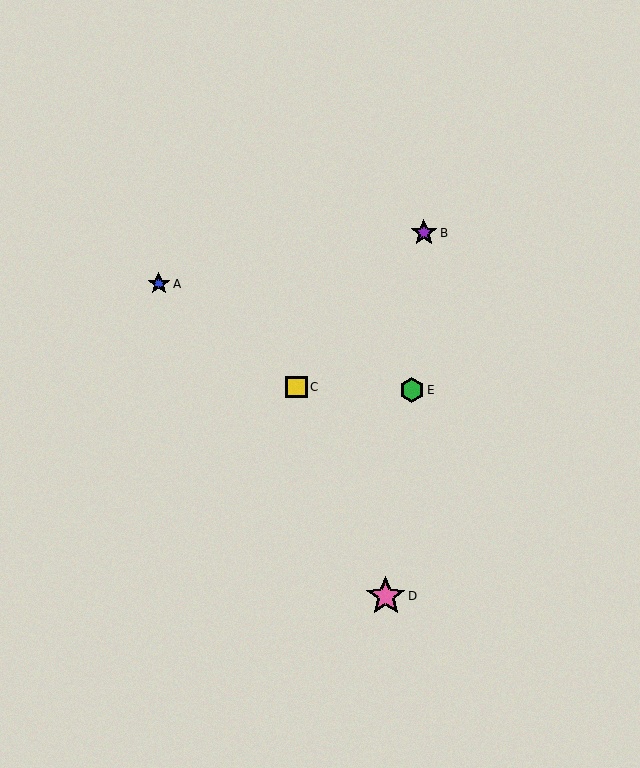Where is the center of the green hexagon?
The center of the green hexagon is at (412, 390).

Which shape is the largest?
The pink star (labeled D) is the largest.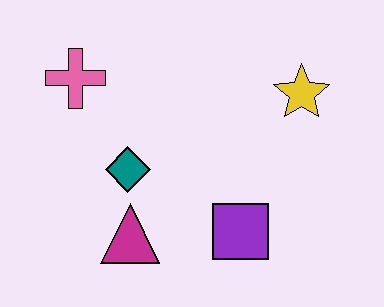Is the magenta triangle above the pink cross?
No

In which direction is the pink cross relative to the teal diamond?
The pink cross is above the teal diamond.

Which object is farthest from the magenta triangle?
The yellow star is farthest from the magenta triangle.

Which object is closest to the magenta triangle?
The teal diamond is closest to the magenta triangle.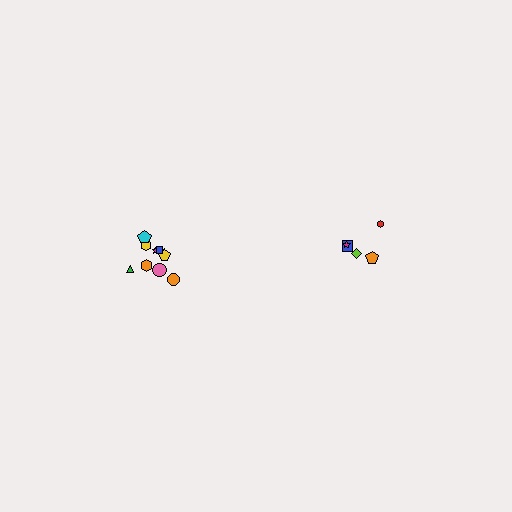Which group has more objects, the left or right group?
The left group.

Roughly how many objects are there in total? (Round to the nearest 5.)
Roughly 15 objects in total.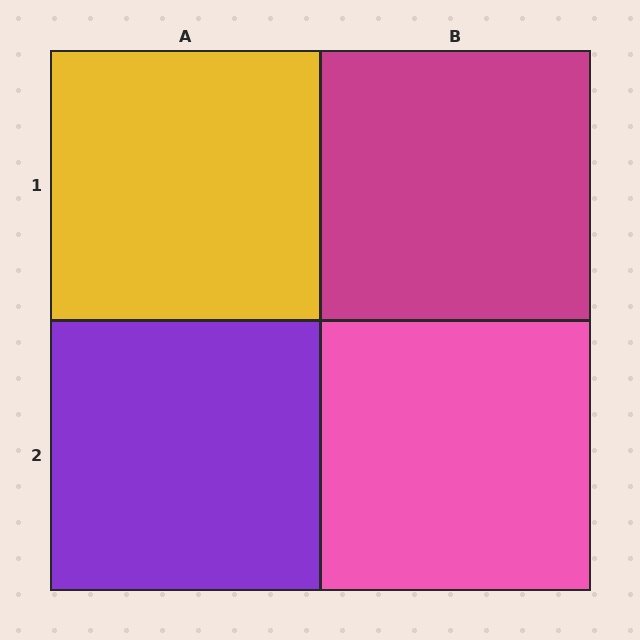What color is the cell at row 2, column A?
Purple.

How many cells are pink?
1 cell is pink.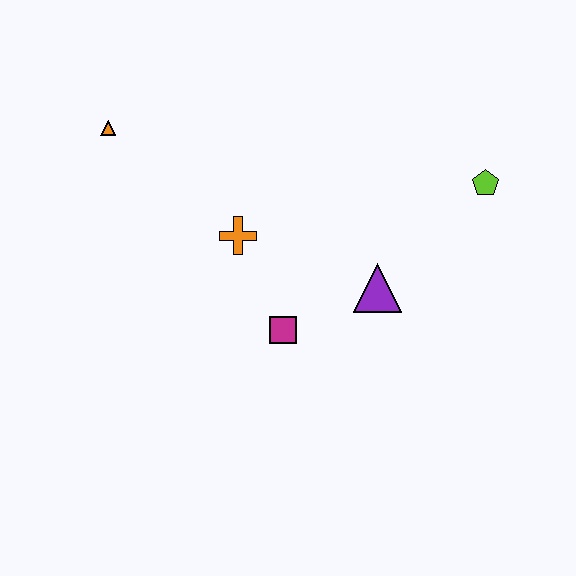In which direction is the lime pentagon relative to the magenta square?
The lime pentagon is to the right of the magenta square.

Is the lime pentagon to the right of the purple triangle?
Yes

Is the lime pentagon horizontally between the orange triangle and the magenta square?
No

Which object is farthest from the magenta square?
The orange triangle is farthest from the magenta square.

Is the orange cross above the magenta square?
Yes